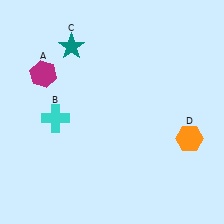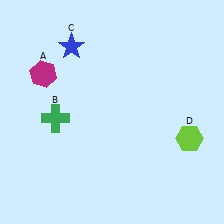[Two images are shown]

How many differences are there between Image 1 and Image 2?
There are 3 differences between the two images.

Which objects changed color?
B changed from cyan to green. C changed from teal to blue. D changed from orange to lime.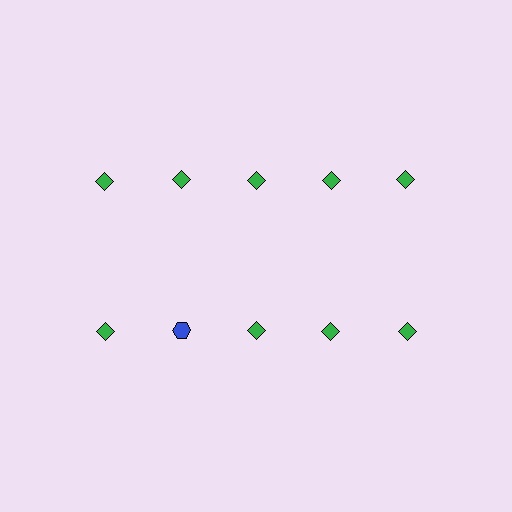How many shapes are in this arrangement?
There are 10 shapes arranged in a grid pattern.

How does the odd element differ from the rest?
It differs in both color (blue instead of green) and shape (hexagon instead of diamond).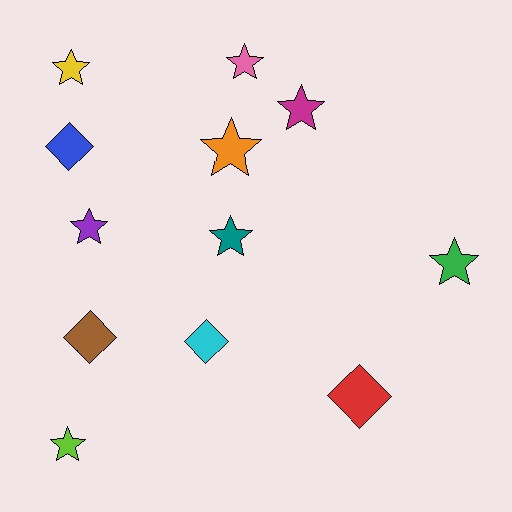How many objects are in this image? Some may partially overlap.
There are 12 objects.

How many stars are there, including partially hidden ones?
There are 8 stars.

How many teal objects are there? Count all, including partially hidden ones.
There is 1 teal object.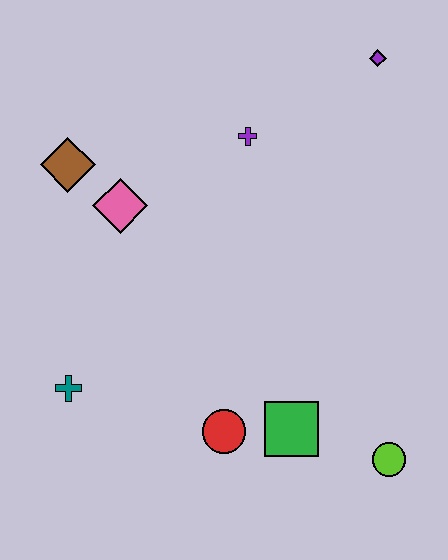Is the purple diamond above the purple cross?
Yes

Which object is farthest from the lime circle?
The brown diamond is farthest from the lime circle.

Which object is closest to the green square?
The red circle is closest to the green square.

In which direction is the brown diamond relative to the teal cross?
The brown diamond is above the teal cross.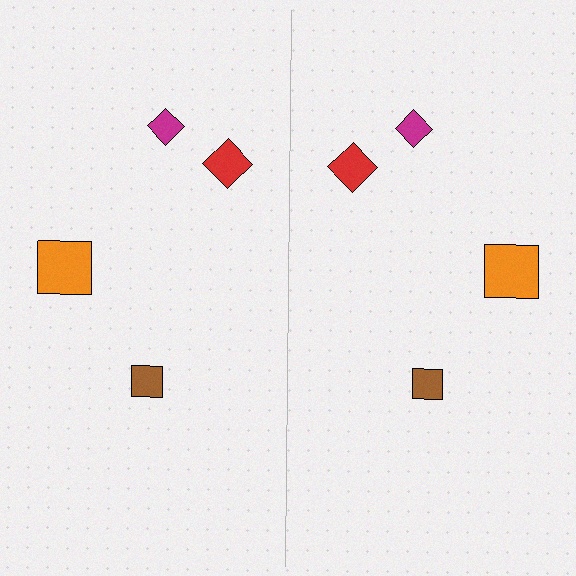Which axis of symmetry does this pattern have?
The pattern has a vertical axis of symmetry running through the center of the image.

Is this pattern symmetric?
Yes, this pattern has bilateral (reflection) symmetry.